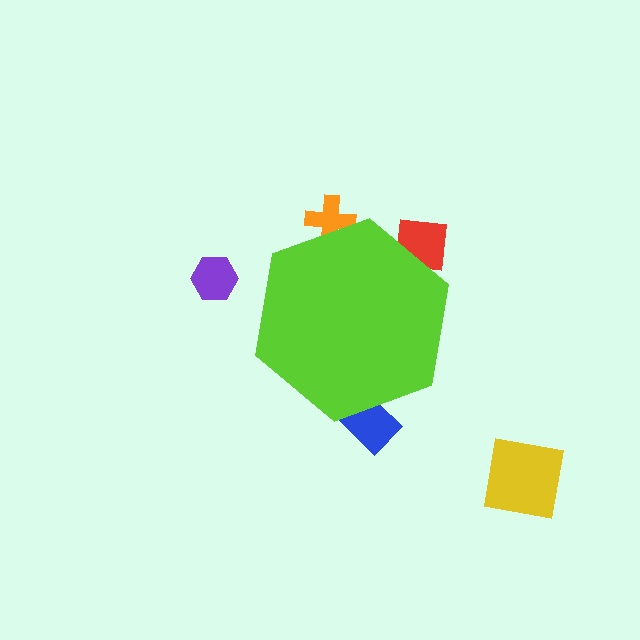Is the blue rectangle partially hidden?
Yes, the blue rectangle is partially hidden behind the lime hexagon.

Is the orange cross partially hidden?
Yes, the orange cross is partially hidden behind the lime hexagon.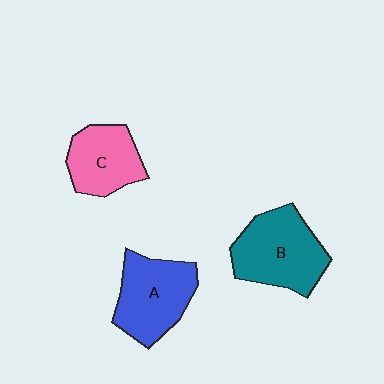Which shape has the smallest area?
Shape C (pink).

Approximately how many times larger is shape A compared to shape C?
Approximately 1.3 times.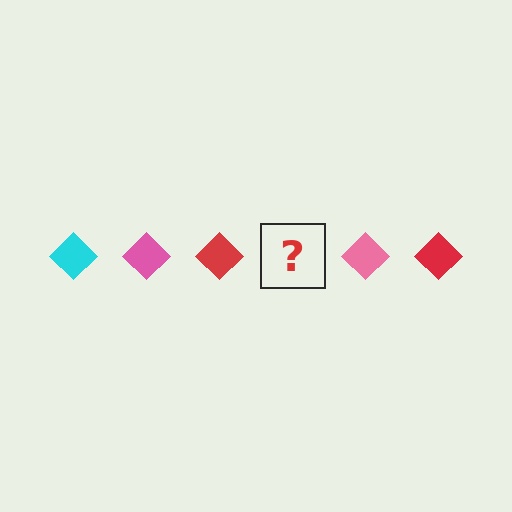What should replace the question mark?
The question mark should be replaced with a cyan diamond.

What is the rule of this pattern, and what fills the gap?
The rule is that the pattern cycles through cyan, pink, red diamonds. The gap should be filled with a cyan diamond.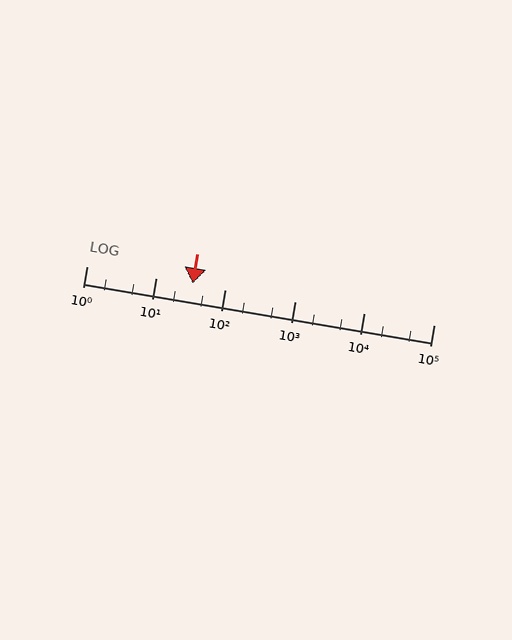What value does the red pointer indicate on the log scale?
The pointer indicates approximately 34.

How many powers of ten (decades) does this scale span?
The scale spans 5 decades, from 1 to 100000.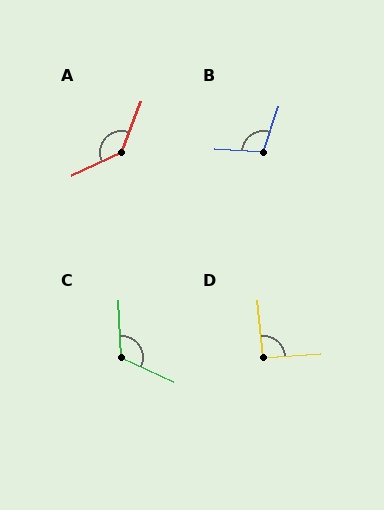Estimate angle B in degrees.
Approximately 105 degrees.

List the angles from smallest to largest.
D (91°), B (105°), C (117°), A (136°).